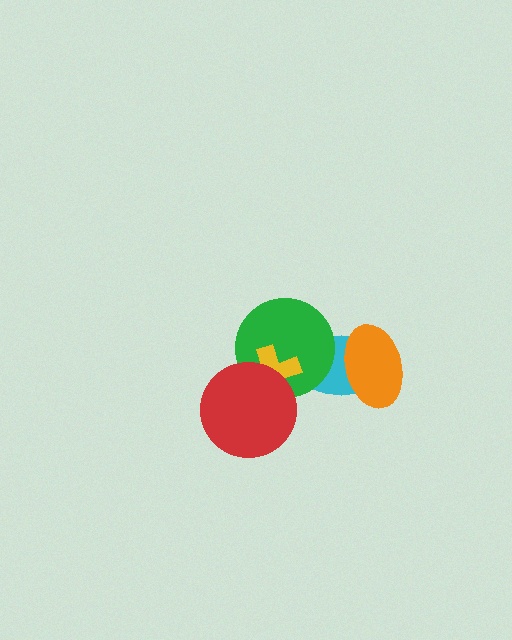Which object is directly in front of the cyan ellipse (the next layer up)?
The orange ellipse is directly in front of the cyan ellipse.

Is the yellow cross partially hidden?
Yes, it is partially covered by another shape.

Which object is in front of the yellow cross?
The red circle is in front of the yellow cross.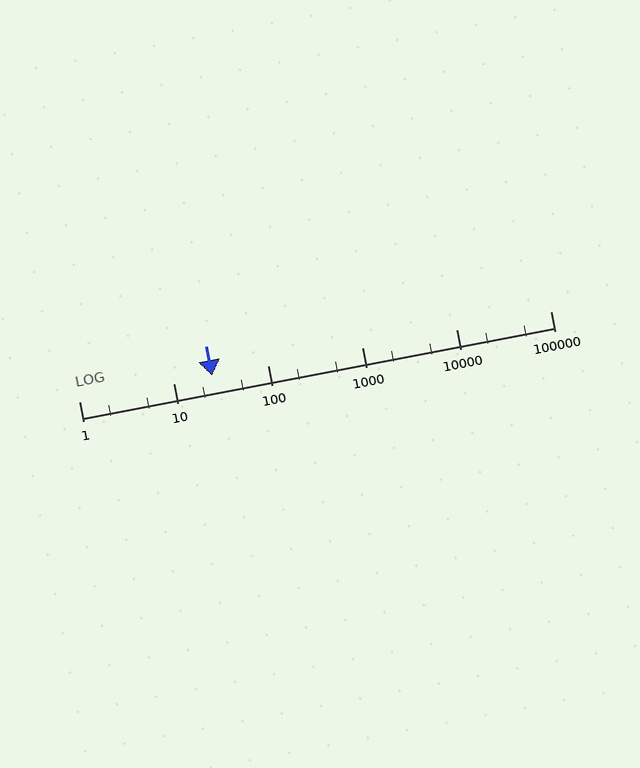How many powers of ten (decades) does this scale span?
The scale spans 5 decades, from 1 to 100000.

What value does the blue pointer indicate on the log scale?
The pointer indicates approximately 26.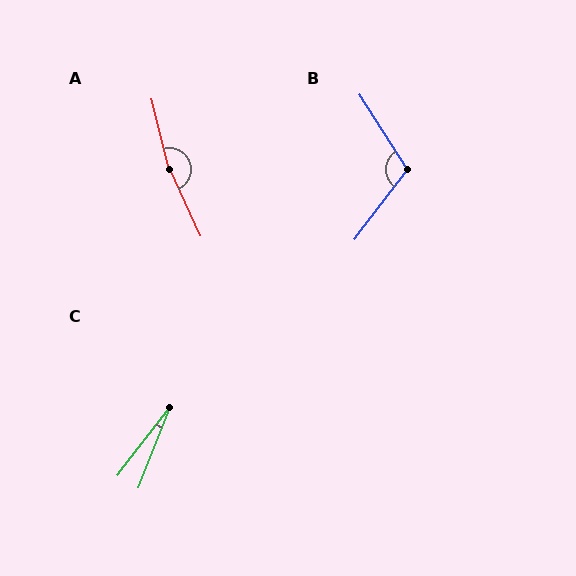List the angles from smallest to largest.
C (16°), B (110°), A (169°).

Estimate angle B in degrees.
Approximately 110 degrees.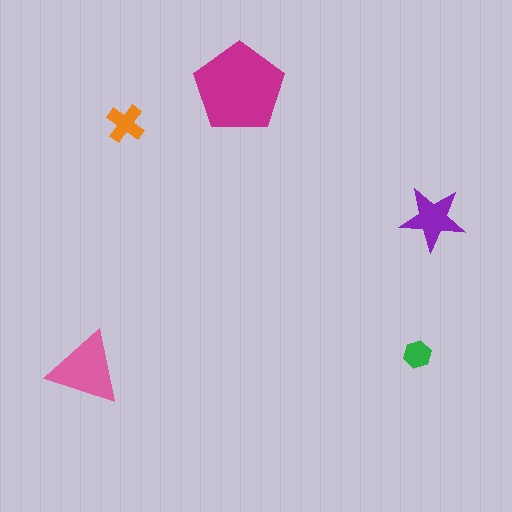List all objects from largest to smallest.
The magenta pentagon, the pink triangle, the purple star, the orange cross, the green hexagon.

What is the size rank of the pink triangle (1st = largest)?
2nd.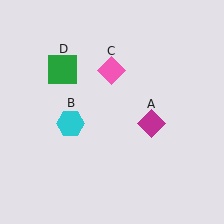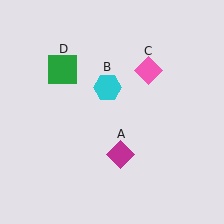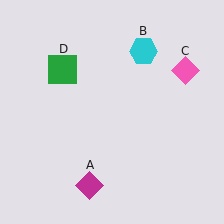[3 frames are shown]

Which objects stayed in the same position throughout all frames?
Green square (object D) remained stationary.